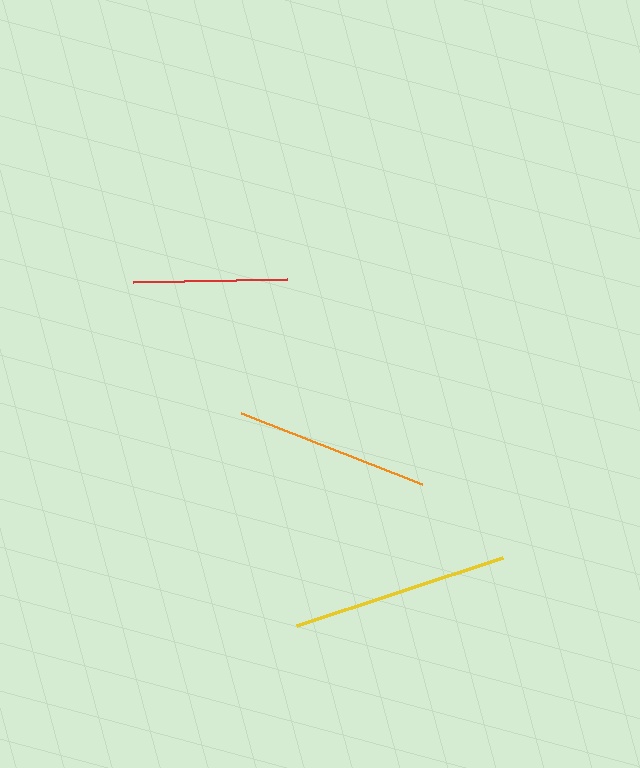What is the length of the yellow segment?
The yellow segment is approximately 217 pixels long.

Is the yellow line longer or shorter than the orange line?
The yellow line is longer than the orange line.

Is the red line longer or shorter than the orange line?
The orange line is longer than the red line.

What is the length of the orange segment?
The orange segment is approximately 194 pixels long.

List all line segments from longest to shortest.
From longest to shortest: yellow, orange, red.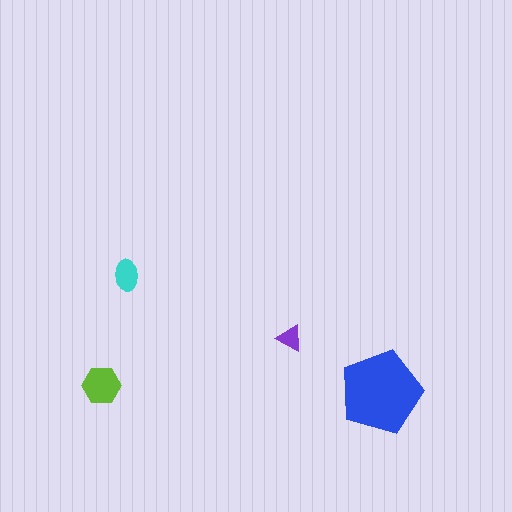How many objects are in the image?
There are 4 objects in the image.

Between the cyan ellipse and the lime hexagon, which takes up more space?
The lime hexagon.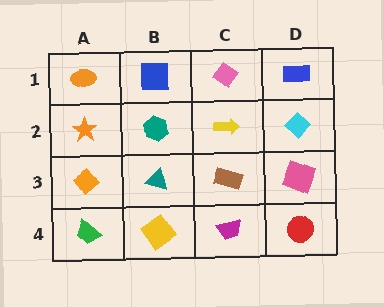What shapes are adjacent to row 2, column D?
A blue rectangle (row 1, column D), a pink square (row 3, column D), a yellow arrow (row 2, column C).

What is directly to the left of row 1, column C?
A blue square.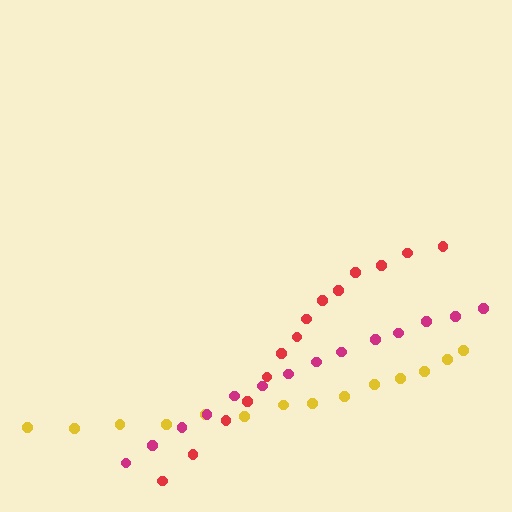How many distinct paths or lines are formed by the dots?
There are 3 distinct paths.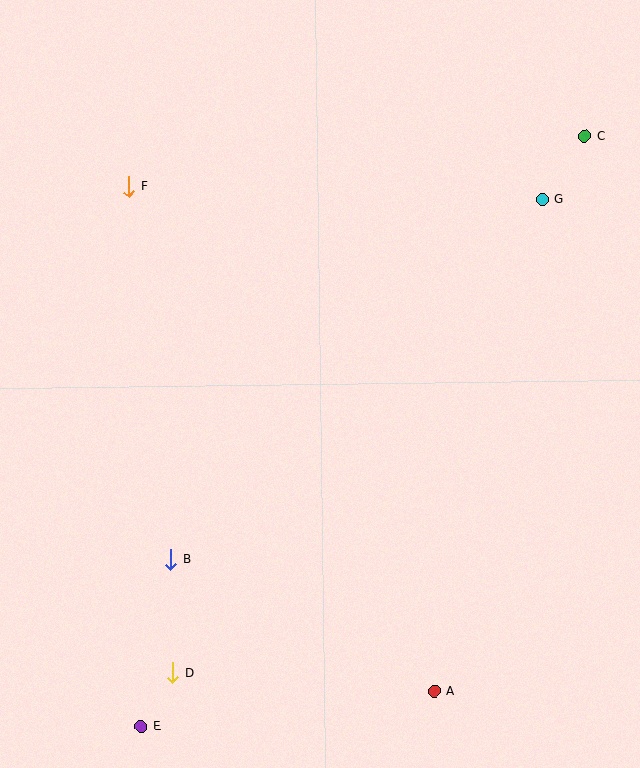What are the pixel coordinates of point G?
Point G is at (542, 200).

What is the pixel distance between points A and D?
The distance between A and D is 263 pixels.